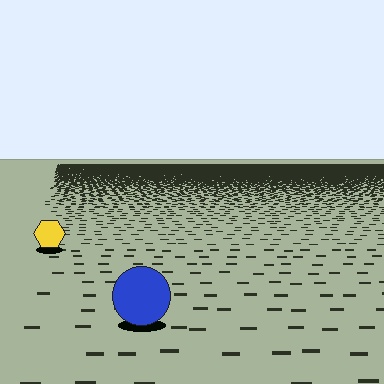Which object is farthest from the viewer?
The yellow hexagon is farthest from the viewer. It appears smaller and the ground texture around it is denser.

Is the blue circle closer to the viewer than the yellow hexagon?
Yes. The blue circle is closer — you can tell from the texture gradient: the ground texture is coarser near it.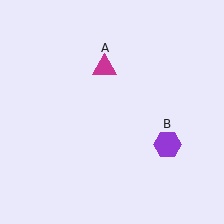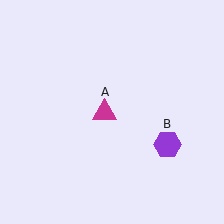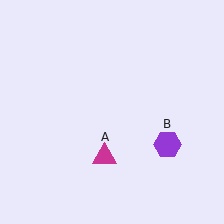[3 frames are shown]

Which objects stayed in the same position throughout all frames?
Purple hexagon (object B) remained stationary.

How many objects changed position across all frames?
1 object changed position: magenta triangle (object A).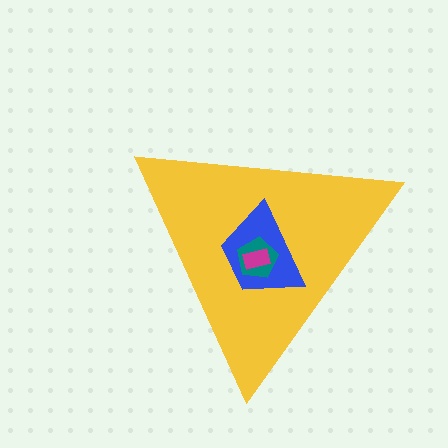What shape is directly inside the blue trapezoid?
The teal pentagon.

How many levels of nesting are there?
4.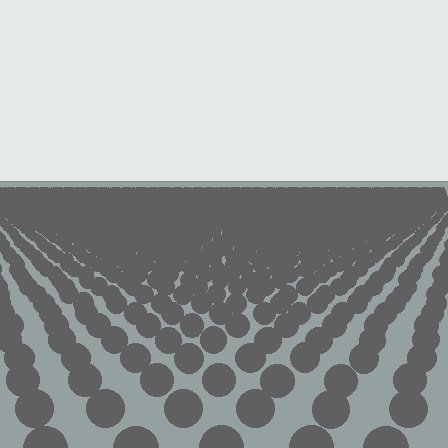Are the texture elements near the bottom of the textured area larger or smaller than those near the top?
Larger. Near the bottom, elements are closer to the viewer and appear at a bigger on-screen size.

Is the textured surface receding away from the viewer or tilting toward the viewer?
The surface is receding away from the viewer. Texture elements get smaller and denser toward the top.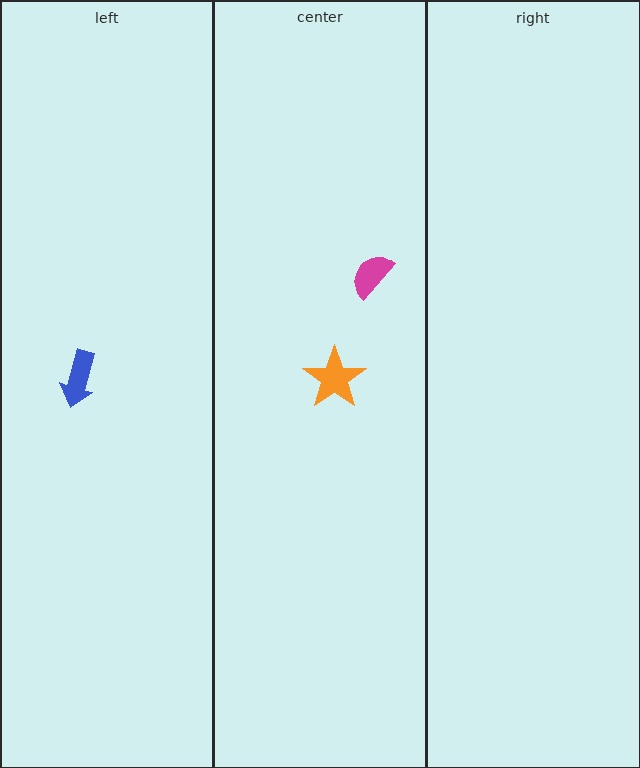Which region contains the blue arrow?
The left region.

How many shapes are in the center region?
2.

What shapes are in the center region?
The magenta semicircle, the orange star.